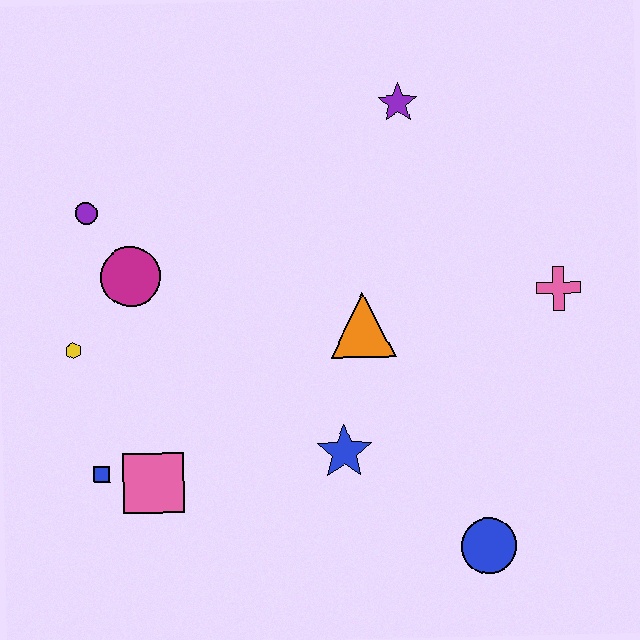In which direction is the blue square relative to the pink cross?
The blue square is to the left of the pink cross.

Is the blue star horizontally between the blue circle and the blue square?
Yes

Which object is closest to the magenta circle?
The purple circle is closest to the magenta circle.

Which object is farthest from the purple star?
The blue square is farthest from the purple star.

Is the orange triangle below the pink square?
No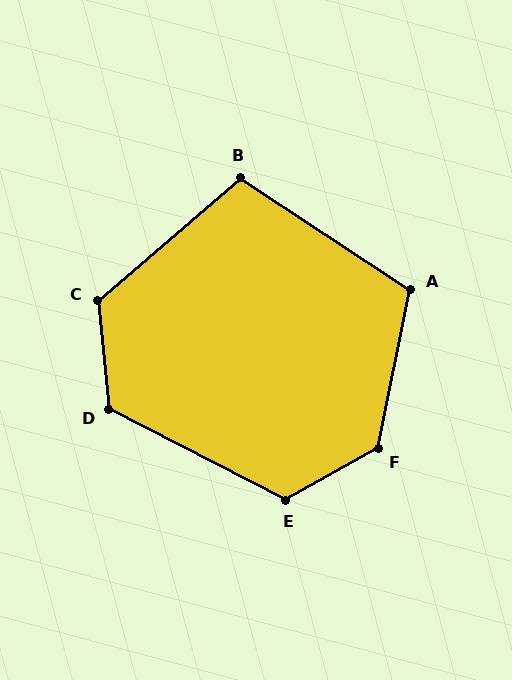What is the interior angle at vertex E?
Approximately 123 degrees (obtuse).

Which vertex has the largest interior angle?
F, at approximately 131 degrees.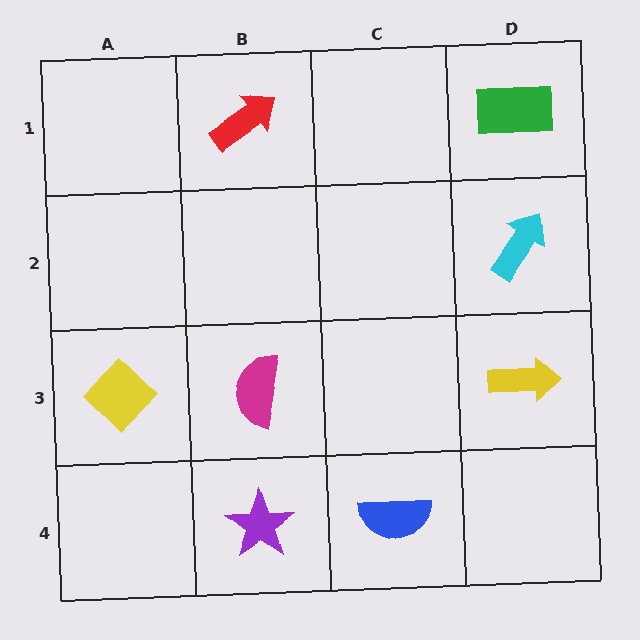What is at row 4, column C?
A blue semicircle.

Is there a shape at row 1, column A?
No, that cell is empty.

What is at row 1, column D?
A green rectangle.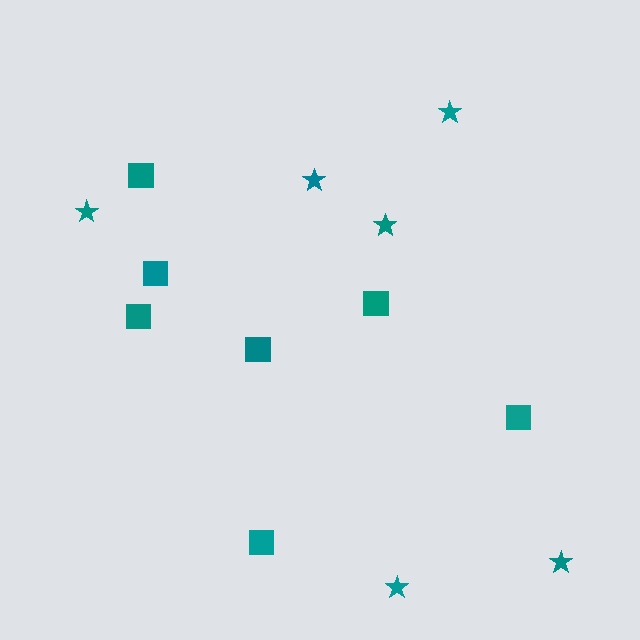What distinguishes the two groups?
There are 2 groups: one group of squares (7) and one group of stars (6).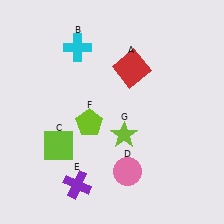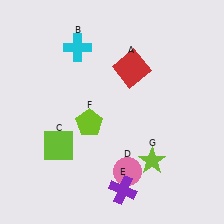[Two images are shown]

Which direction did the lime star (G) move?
The lime star (G) moved right.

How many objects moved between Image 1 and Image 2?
2 objects moved between the two images.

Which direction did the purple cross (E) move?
The purple cross (E) moved right.